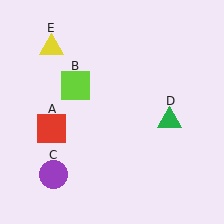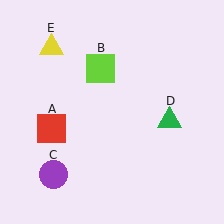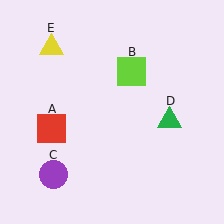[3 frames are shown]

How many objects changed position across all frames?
1 object changed position: lime square (object B).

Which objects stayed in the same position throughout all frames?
Red square (object A) and purple circle (object C) and green triangle (object D) and yellow triangle (object E) remained stationary.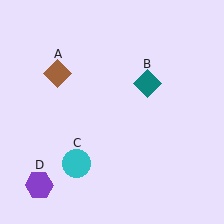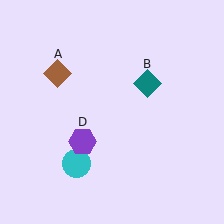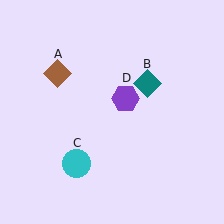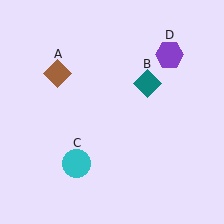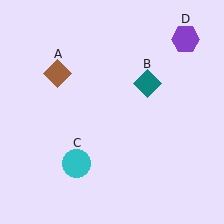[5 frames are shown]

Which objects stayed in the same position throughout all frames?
Brown diamond (object A) and teal diamond (object B) and cyan circle (object C) remained stationary.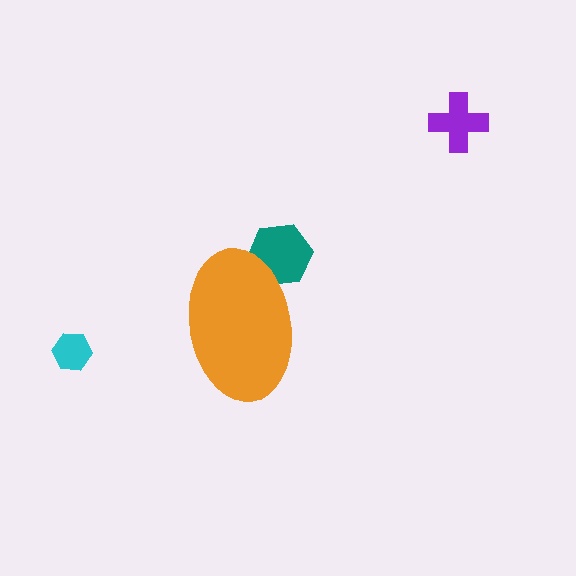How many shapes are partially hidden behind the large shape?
1 shape is partially hidden.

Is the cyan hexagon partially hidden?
No, the cyan hexagon is fully visible.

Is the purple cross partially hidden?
No, the purple cross is fully visible.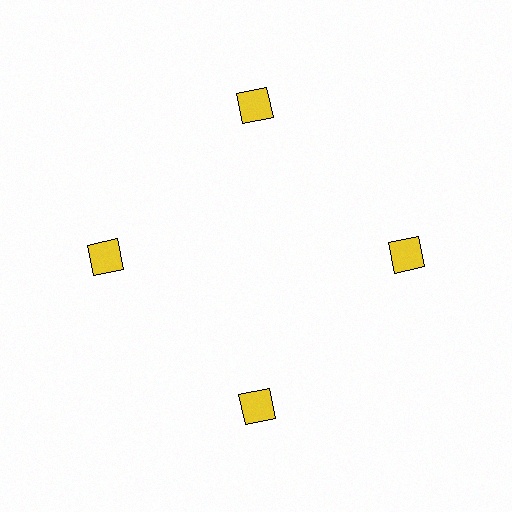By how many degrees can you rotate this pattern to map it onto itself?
The pattern maps onto itself every 90 degrees of rotation.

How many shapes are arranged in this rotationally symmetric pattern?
There are 4 shapes, arranged in 4 groups of 1.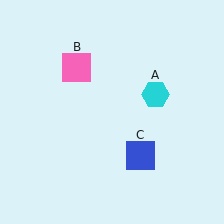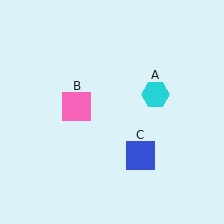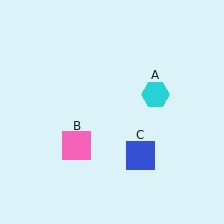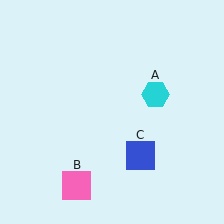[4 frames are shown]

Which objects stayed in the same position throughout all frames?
Cyan hexagon (object A) and blue square (object C) remained stationary.